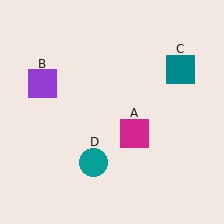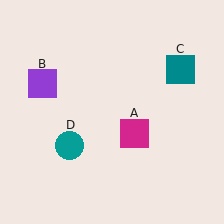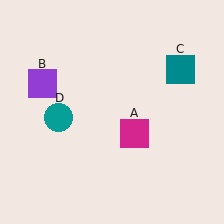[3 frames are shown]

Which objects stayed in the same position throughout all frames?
Magenta square (object A) and purple square (object B) and teal square (object C) remained stationary.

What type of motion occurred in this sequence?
The teal circle (object D) rotated clockwise around the center of the scene.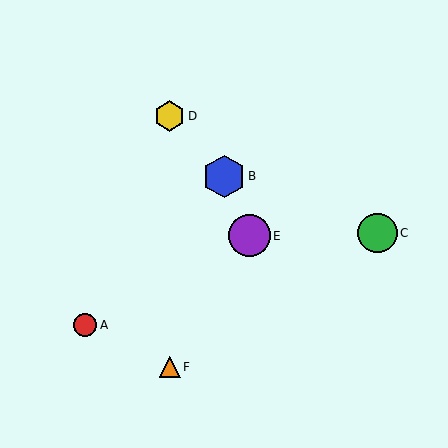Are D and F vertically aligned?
Yes, both are at x≈170.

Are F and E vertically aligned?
No, F is at x≈170 and E is at x≈249.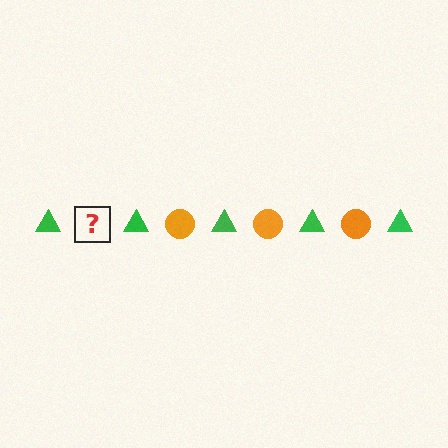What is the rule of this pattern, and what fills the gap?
The rule is that the pattern alternates between green triangle and orange circle. The gap should be filled with an orange circle.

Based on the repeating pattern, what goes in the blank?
The blank should be an orange circle.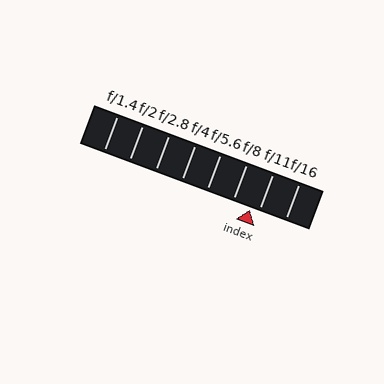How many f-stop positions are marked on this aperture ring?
There are 8 f-stop positions marked.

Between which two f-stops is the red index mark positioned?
The index mark is between f/8 and f/11.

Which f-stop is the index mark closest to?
The index mark is closest to f/11.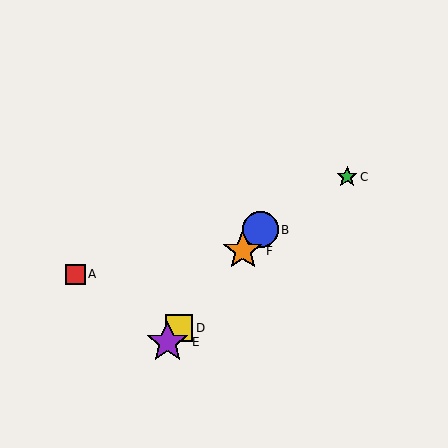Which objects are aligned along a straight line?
Objects B, D, E, F are aligned along a straight line.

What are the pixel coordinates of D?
Object D is at (179, 328).